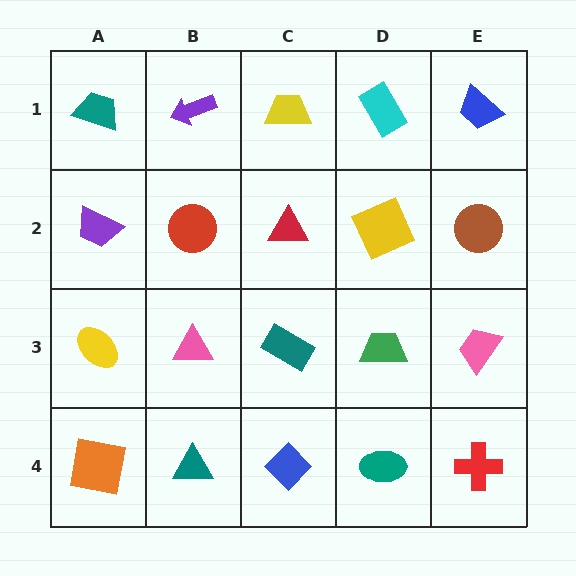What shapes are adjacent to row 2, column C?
A yellow trapezoid (row 1, column C), a teal rectangle (row 3, column C), a red circle (row 2, column B), a yellow square (row 2, column D).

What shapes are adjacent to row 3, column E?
A brown circle (row 2, column E), a red cross (row 4, column E), a green trapezoid (row 3, column D).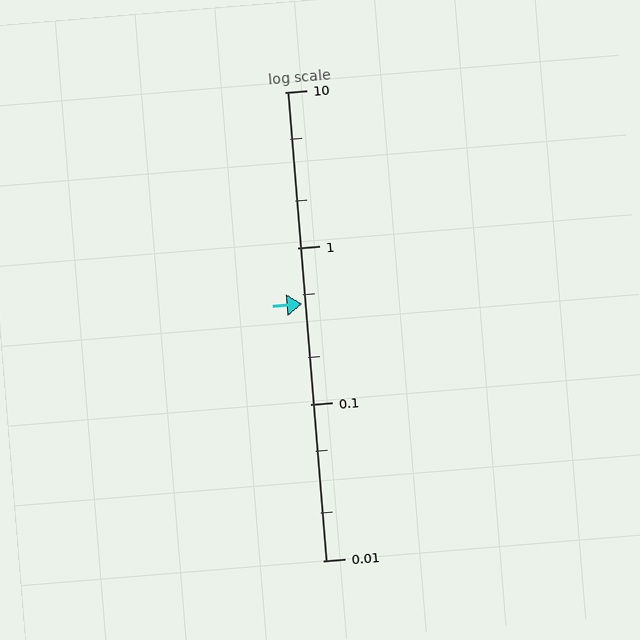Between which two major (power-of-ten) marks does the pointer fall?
The pointer is between 0.1 and 1.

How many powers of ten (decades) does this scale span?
The scale spans 3 decades, from 0.01 to 10.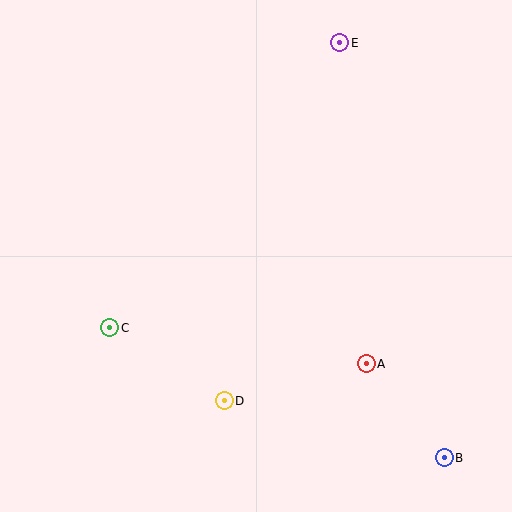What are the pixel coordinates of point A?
Point A is at (366, 364).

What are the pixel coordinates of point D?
Point D is at (224, 401).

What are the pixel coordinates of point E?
Point E is at (340, 43).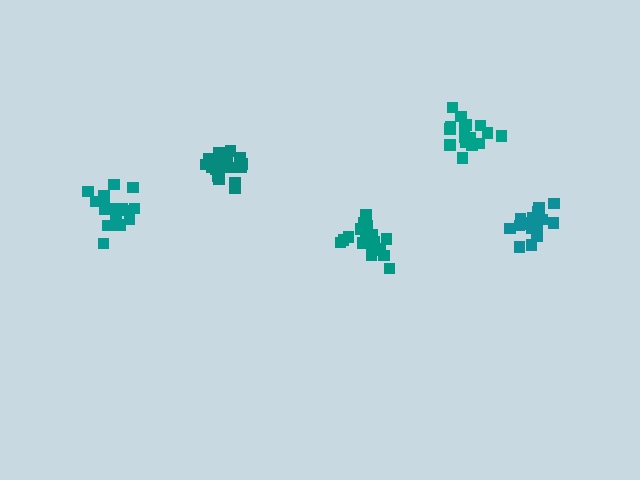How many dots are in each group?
Group 1: 17 dots, Group 2: 17 dots, Group 3: 20 dots, Group 4: 18 dots, Group 5: 18 dots (90 total).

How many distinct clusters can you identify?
There are 5 distinct clusters.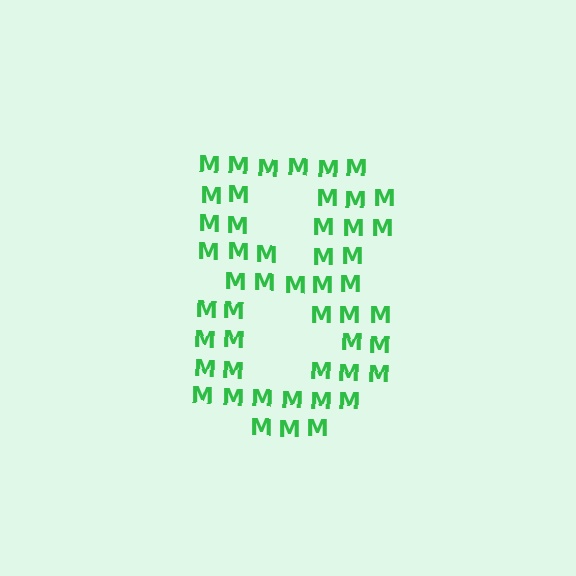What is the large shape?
The large shape is the digit 8.